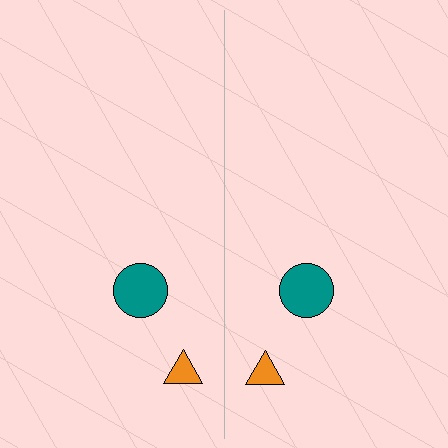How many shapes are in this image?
There are 4 shapes in this image.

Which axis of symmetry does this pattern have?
The pattern has a vertical axis of symmetry running through the center of the image.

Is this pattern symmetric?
Yes, this pattern has bilateral (reflection) symmetry.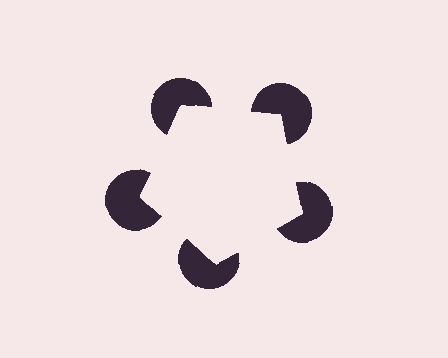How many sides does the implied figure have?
5 sides.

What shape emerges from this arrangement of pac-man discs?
An illusory pentagon — its edges are inferred from the aligned wedge cuts in the pac-man discs, not physically drawn.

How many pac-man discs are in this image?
There are 5 — one at each vertex of the illusory pentagon.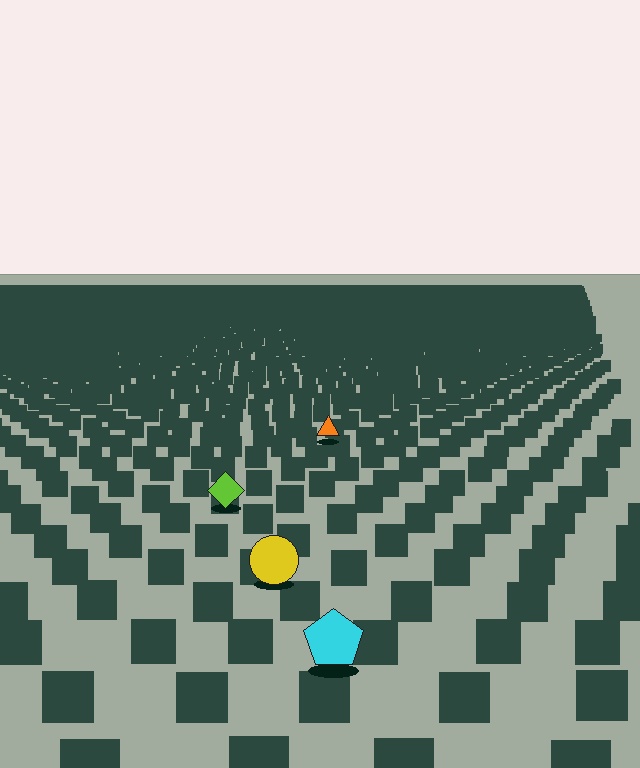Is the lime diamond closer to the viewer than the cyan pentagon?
No. The cyan pentagon is closer — you can tell from the texture gradient: the ground texture is coarser near it.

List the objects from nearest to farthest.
From nearest to farthest: the cyan pentagon, the yellow circle, the lime diamond, the orange triangle.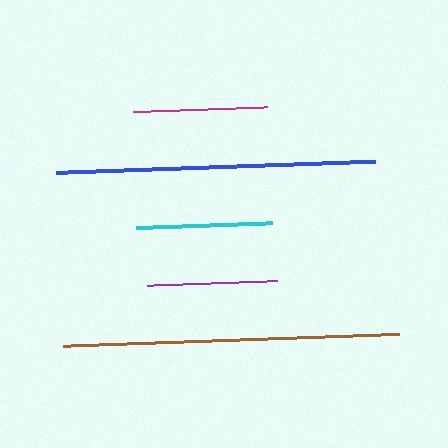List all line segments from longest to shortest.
From longest to shortest: brown, blue, cyan, magenta, purple.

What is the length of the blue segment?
The blue segment is approximately 318 pixels long.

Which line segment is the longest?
The brown line is the longest at approximately 337 pixels.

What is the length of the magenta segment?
The magenta segment is approximately 134 pixels long.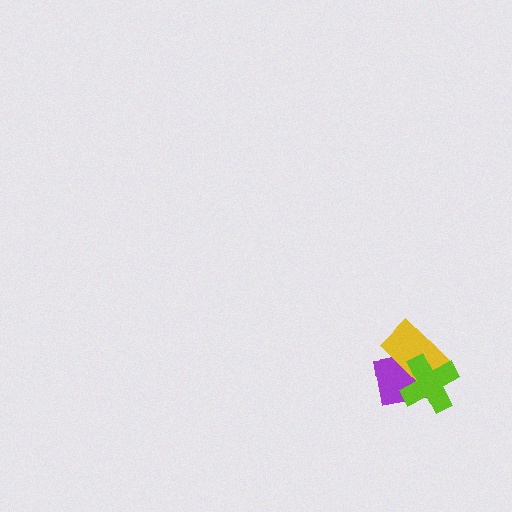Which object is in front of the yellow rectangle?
The lime cross is in front of the yellow rectangle.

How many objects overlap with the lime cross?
2 objects overlap with the lime cross.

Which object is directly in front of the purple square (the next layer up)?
The yellow rectangle is directly in front of the purple square.